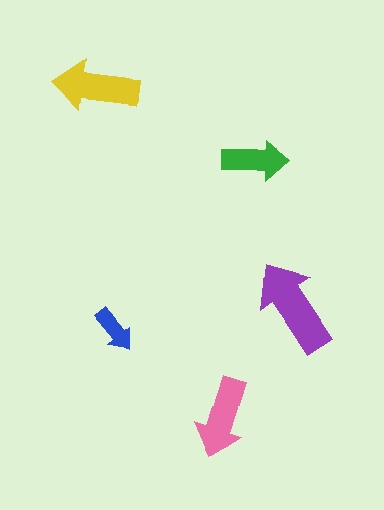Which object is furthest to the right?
The purple arrow is rightmost.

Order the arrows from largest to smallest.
the purple one, the yellow one, the pink one, the green one, the blue one.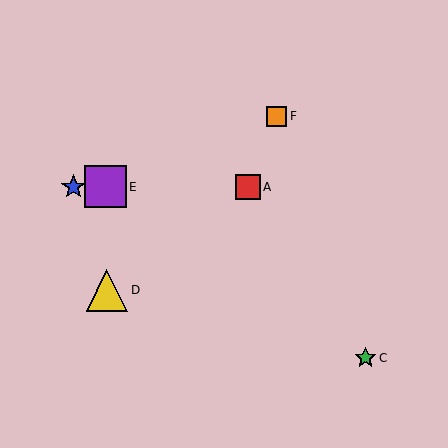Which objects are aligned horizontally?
Objects A, B, E are aligned horizontally.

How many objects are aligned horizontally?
3 objects (A, B, E) are aligned horizontally.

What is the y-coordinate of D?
Object D is at y≈290.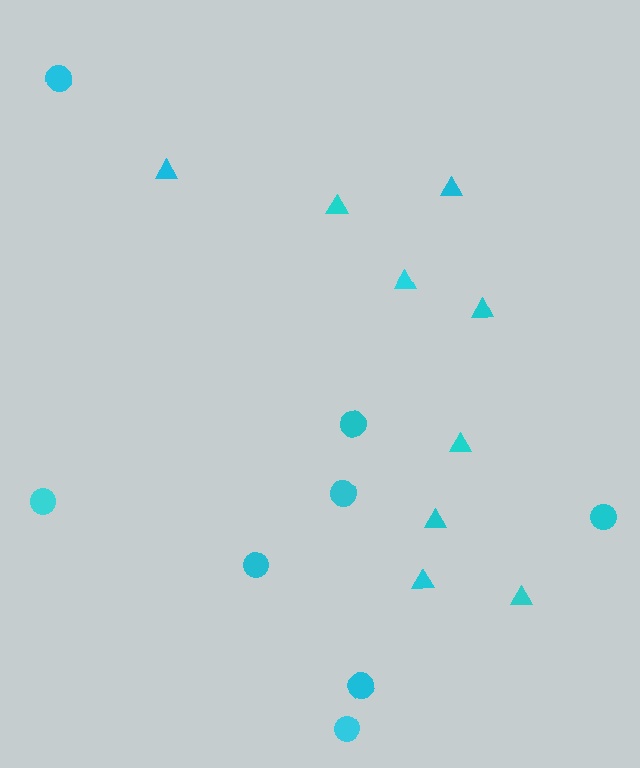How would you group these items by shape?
There are 2 groups: one group of triangles (9) and one group of circles (8).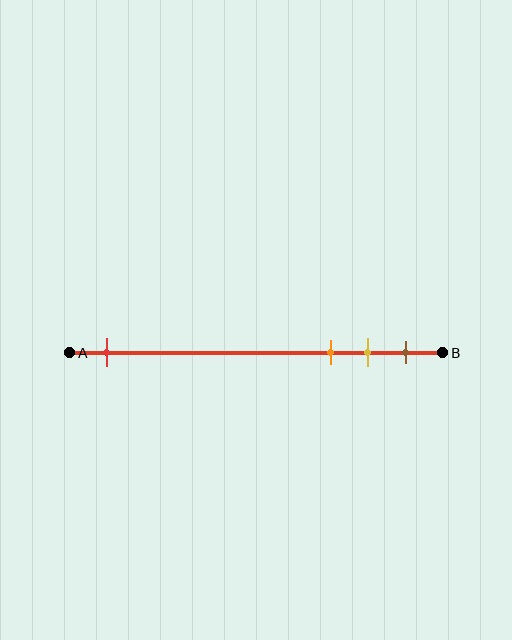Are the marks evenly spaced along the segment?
No, the marks are not evenly spaced.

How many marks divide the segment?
There are 4 marks dividing the segment.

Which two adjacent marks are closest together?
The yellow and brown marks are the closest adjacent pair.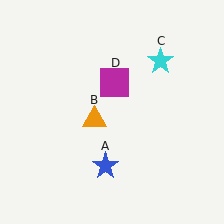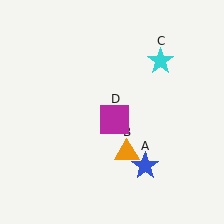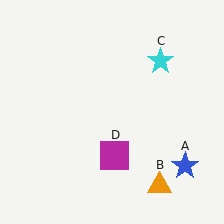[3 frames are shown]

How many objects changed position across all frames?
3 objects changed position: blue star (object A), orange triangle (object B), magenta square (object D).